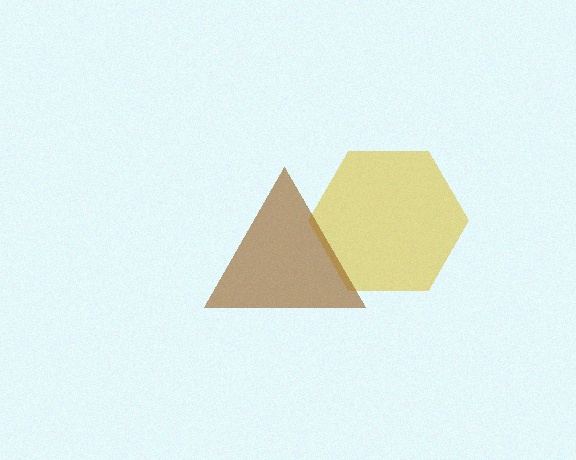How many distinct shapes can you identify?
There are 2 distinct shapes: a yellow hexagon, a brown triangle.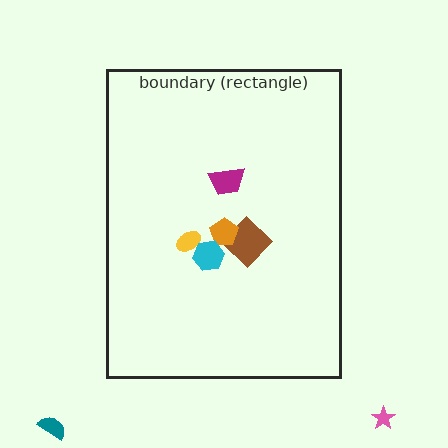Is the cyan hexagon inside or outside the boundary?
Inside.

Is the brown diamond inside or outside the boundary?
Inside.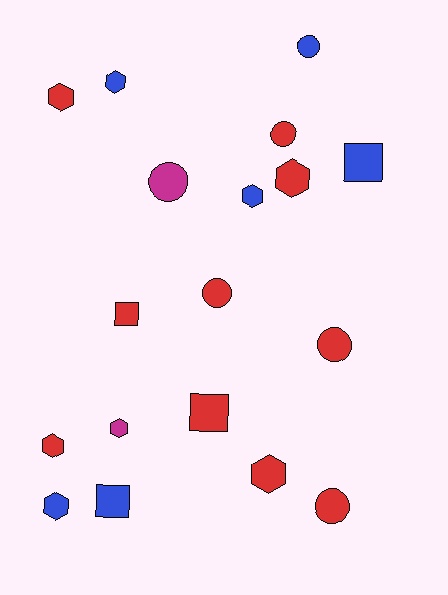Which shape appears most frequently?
Hexagon, with 8 objects.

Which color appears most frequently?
Red, with 10 objects.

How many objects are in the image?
There are 18 objects.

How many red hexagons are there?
There are 4 red hexagons.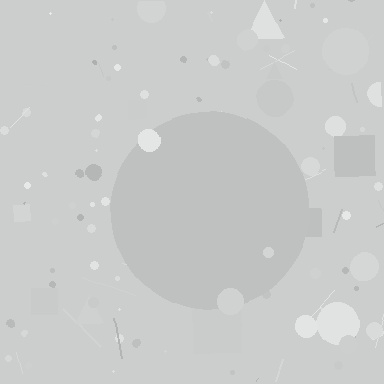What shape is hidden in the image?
A circle is hidden in the image.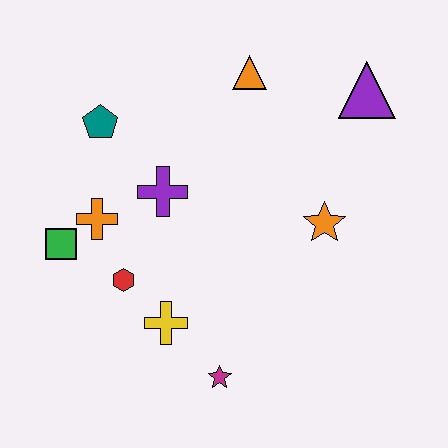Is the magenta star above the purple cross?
No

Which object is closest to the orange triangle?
The purple triangle is closest to the orange triangle.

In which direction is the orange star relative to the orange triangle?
The orange star is below the orange triangle.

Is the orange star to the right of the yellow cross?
Yes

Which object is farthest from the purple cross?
The purple triangle is farthest from the purple cross.